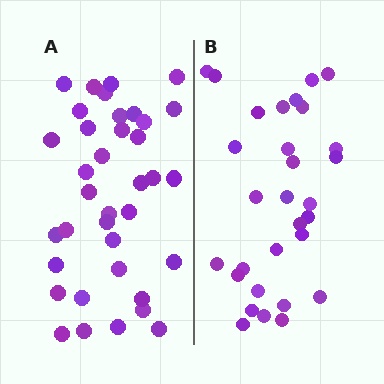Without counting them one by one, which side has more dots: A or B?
Region A (the left region) has more dots.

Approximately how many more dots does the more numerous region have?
Region A has roughly 8 or so more dots than region B.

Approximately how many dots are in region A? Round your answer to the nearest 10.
About 40 dots. (The exact count is 37, which rounds to 40.)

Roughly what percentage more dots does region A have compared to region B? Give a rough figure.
About 25% more.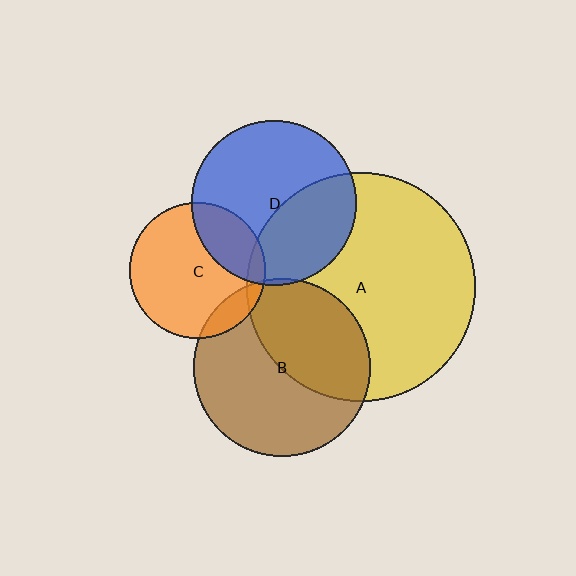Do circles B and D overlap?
Yes.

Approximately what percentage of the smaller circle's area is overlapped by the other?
Approximately 5%.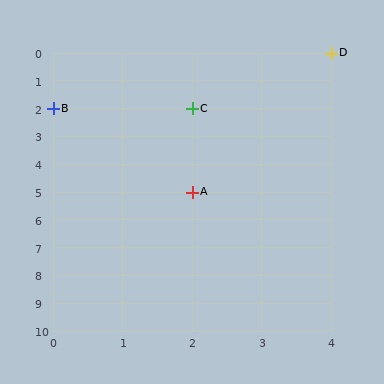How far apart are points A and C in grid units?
Points A and C are 3 rows apart.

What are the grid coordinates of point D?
Point D is at grid coordinates (4, 0).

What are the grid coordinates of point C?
Point C is at grid coordinates (2, 2).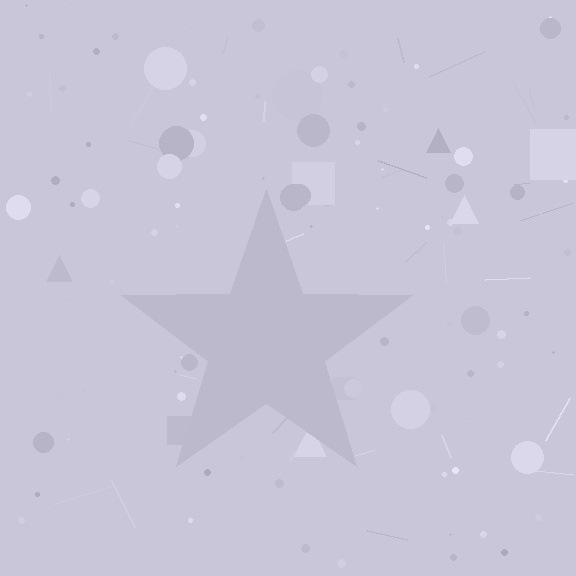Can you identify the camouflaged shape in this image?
The camouflaged shape is a star.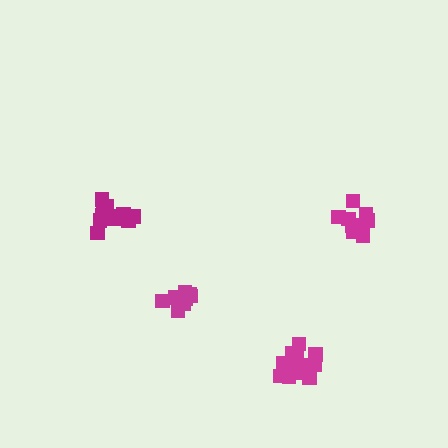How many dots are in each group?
Group 1: 13 dots, Group 2: 14 dots, Group 3: 11 dots, Group 4: 9 dots (47 total).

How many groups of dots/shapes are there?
There are 4 groups.